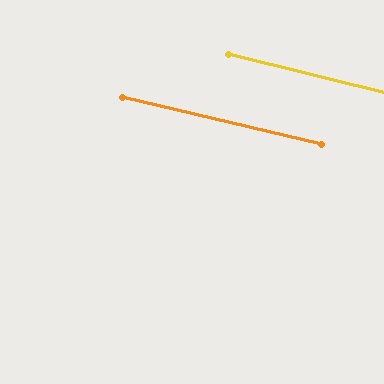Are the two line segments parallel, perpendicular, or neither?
Parallel — their directions differ by only 0.6°.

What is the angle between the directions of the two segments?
Approximately 1 degree.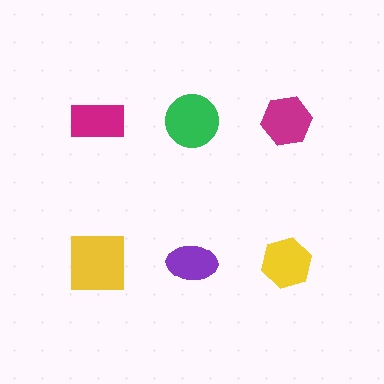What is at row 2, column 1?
A yellow square.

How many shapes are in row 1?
3 shapes.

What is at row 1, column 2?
A green circle.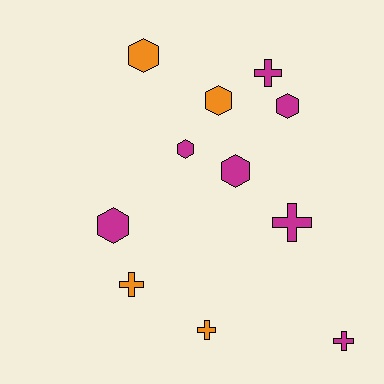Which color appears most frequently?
Magenta, with 7 objects.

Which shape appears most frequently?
Hexagon, with 6 objects.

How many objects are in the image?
There are 11 objects.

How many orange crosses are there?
There are 2 orange crosses.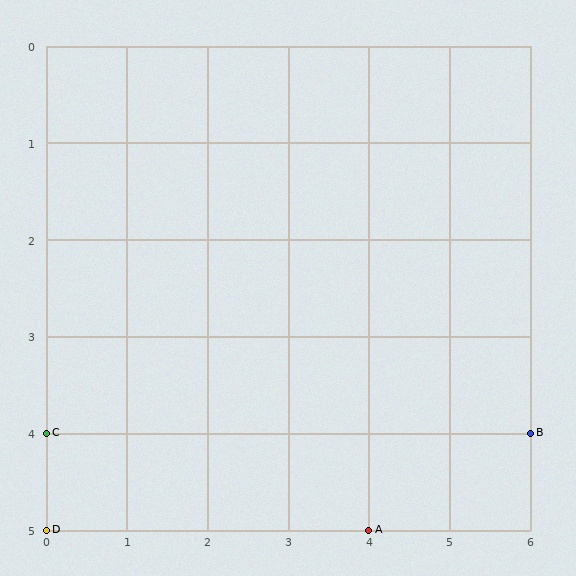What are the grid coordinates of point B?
Point B is at grid coordinates (6, 4).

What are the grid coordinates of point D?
Point D is at grid coordinates (0, 5).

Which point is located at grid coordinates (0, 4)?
Point C is at (0, 4).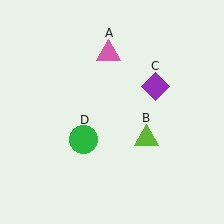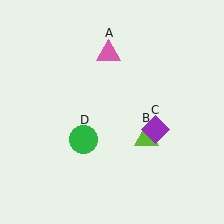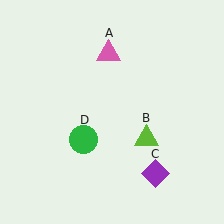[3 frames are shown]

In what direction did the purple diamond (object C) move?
The purple diamond (object C) moved down.